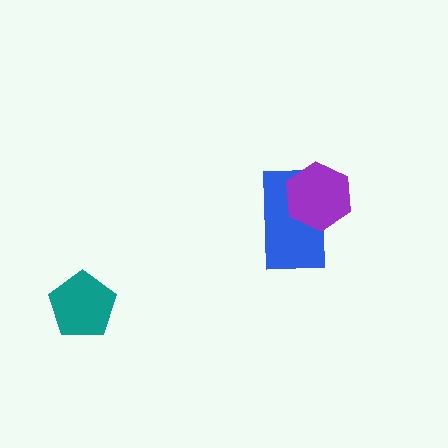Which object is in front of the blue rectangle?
The purple hexagon is in front of the blue rectangle.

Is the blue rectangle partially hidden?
Yes, it is partially covered by another shape.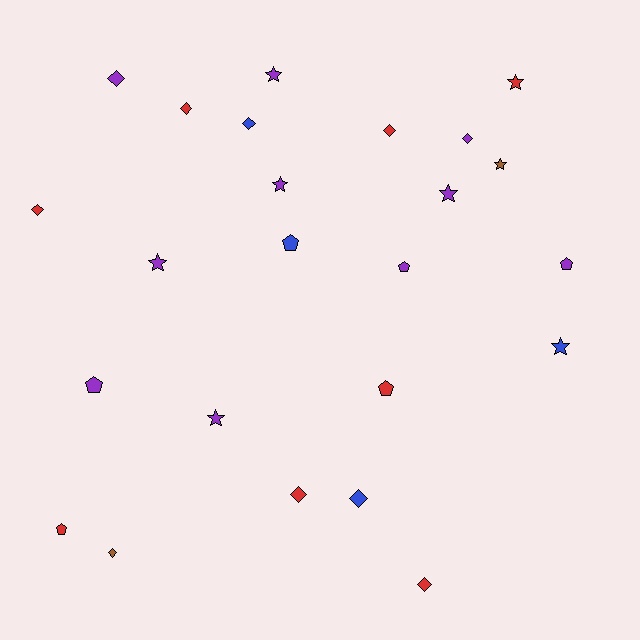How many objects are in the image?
There are 24 objects.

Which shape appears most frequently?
Diamond, with 10 objects.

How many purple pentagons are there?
There are 3 purple pentagons.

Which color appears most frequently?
Purple, with 10 objects.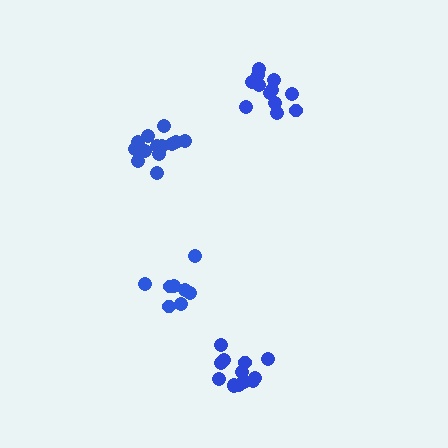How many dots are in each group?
Group 1: 13 dots, Group 2: 13 dots, Group 3: 12 dots, Group 4: 8 dots (46 total).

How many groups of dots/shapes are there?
There are 4 groups.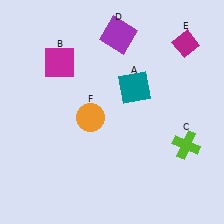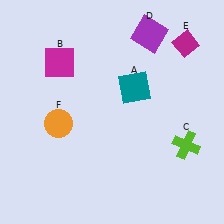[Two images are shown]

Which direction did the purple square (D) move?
The purple square (D) moved right.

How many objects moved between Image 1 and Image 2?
2 objects moved between the two images.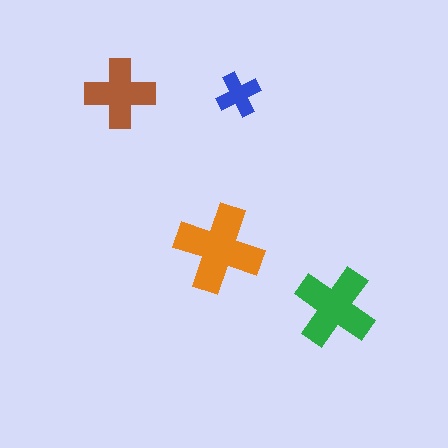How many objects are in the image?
There are 4 objects in the image.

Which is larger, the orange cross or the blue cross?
The orange one.